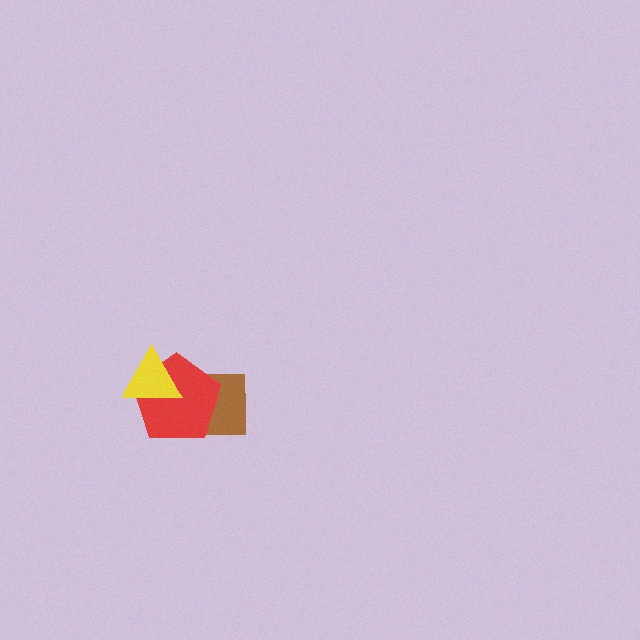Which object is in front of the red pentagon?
The yellow triangle is in front of the red pentagon.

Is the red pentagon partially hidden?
Yes, it is partially covered by another shape.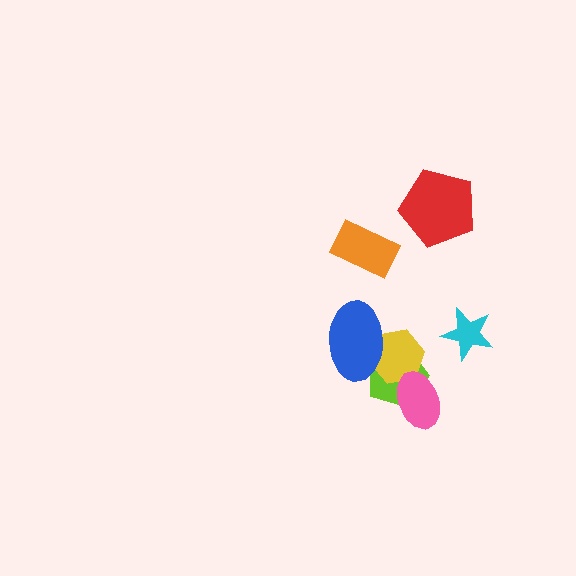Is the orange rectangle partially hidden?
No, no other shape covers it.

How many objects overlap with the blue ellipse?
2 objects overlap with the blue ellipse.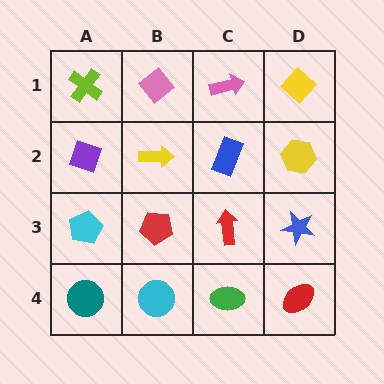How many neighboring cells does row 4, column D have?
2.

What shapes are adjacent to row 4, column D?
A blue star (row 3, column D), a green ellipse (row 4, column C).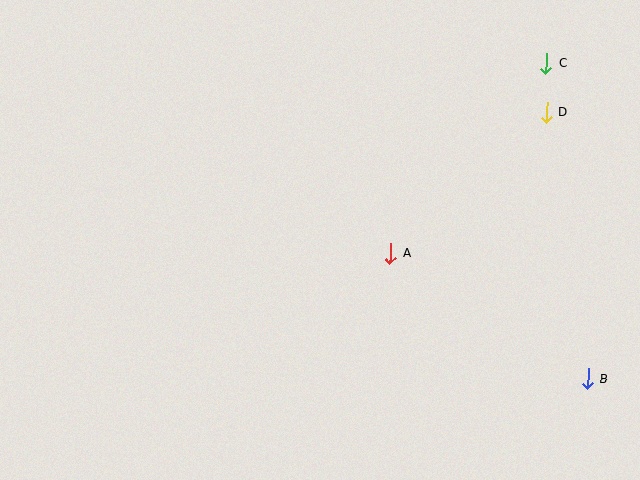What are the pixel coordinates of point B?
Point B is at (588, 379).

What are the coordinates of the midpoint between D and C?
The midpoint between D and C is at (546, 87).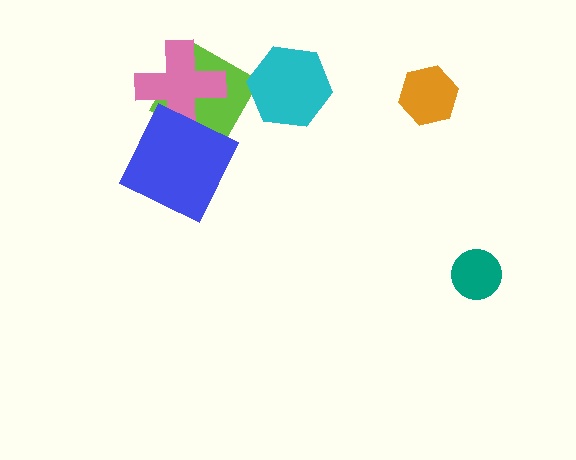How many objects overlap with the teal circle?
0 objects overlap with the teal circle.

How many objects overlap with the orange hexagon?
0 objects overlap with the orange hexagon.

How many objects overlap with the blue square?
2 objects overlap with the blue square.